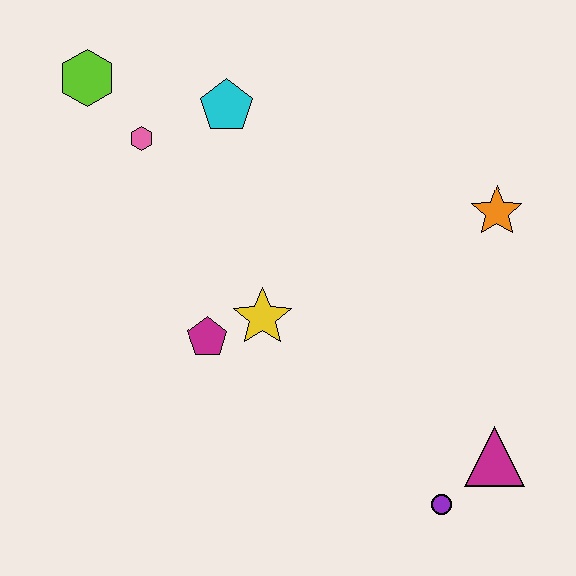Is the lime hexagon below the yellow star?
No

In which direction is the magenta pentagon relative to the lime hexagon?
The magenta pentagon is below the lime hexagon.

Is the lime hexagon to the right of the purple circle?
No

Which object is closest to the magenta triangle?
The purple circle is closest to the magenta triangle.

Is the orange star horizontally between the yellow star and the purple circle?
No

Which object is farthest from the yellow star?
The lime hexagon is farthest from the yellow star.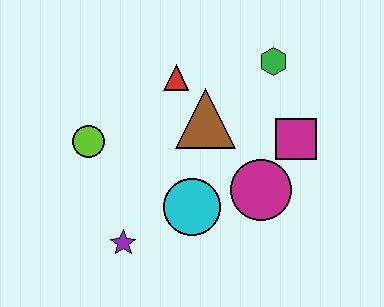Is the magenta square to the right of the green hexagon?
Yes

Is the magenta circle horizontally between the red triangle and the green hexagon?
Yes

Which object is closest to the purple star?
The cyan circle is closest to the purple star.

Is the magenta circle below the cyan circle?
No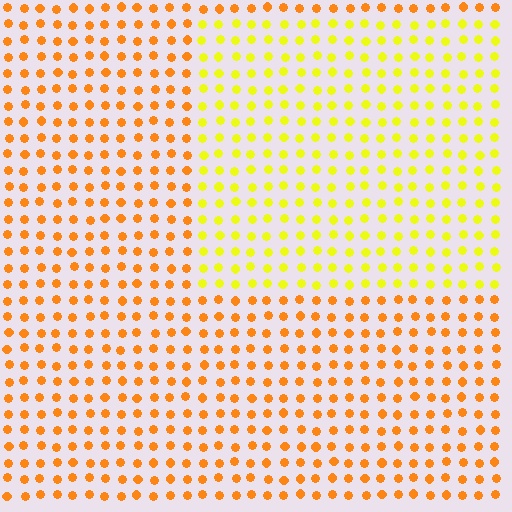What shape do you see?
I see a rectangle.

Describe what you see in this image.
The image is filled with small orange elements in a uniform arrangement. A rectangle-shaped region is visible where the elements are tinted to a slightly different hue, forming a subtle color boundary.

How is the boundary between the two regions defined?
The boundary is defined purely by a slight shift in hue (about 35 degrees). Spacing, size, and orientation are identical on both sides.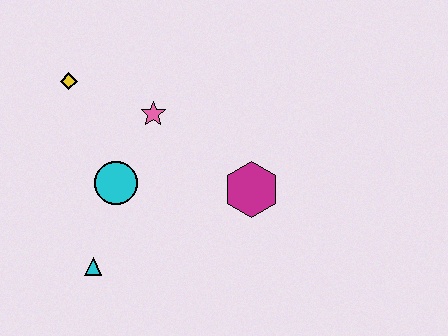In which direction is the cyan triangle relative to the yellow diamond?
The cyan triangle is below the yellow diamond.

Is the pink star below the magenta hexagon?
No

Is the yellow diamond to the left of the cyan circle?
Yes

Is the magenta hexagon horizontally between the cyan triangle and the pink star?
No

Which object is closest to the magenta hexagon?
The pink star is closest to the magenta hexagon.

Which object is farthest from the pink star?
The cyan triangle is farthest from the pink star.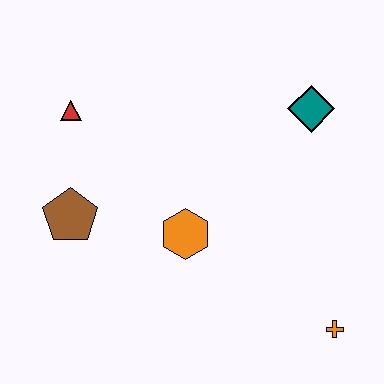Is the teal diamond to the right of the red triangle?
Yes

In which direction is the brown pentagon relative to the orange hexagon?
The brown pentagon is to the left of the orange hexagon.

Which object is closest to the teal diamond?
The orange hexagon is closest to the teal diamond.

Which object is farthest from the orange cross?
The red triangle is farthest from the orange cross.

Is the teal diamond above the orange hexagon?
Yes